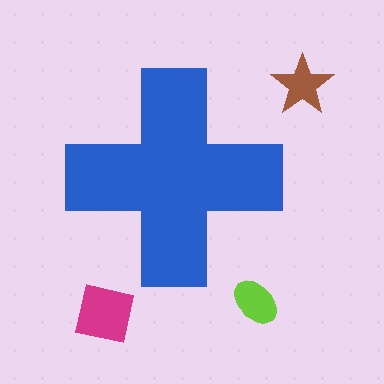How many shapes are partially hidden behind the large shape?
0 shapes are partially hidden.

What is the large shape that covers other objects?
A blue cross.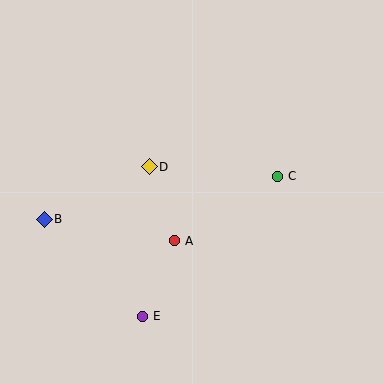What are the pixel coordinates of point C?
Point C is at (278, 176).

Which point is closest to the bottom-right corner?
Point C is closest to the bottom-right corner.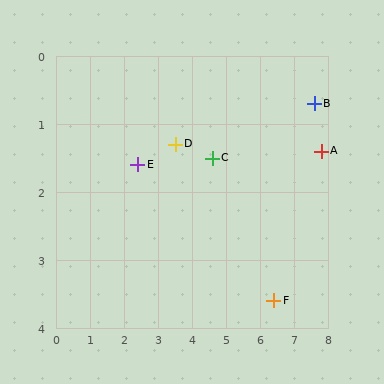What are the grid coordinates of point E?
Point E is at approximately (2.4, 1.6).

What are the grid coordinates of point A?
Point A is at approximately (7.8, 1.4).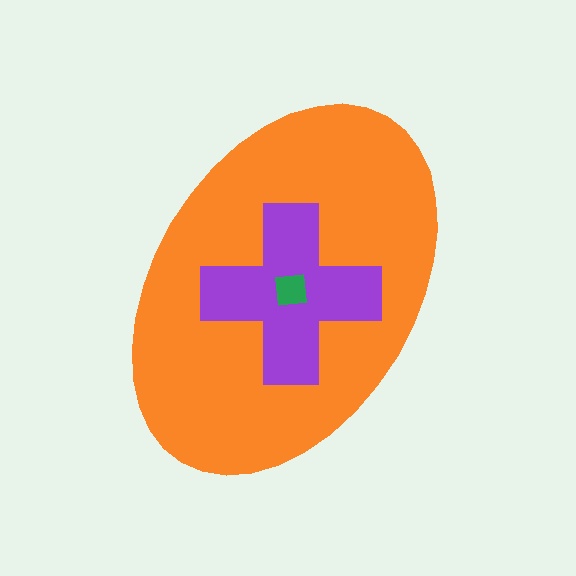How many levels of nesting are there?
3.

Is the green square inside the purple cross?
Yes.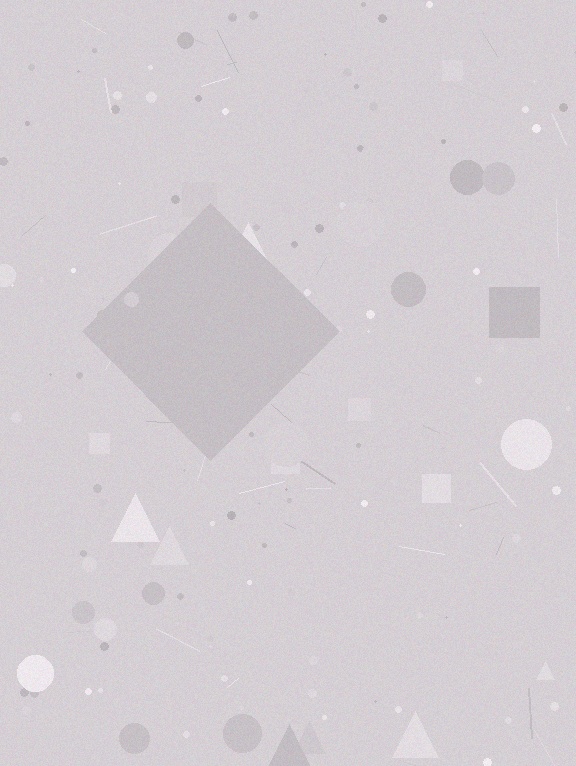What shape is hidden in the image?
A diamond is hidden in the image.